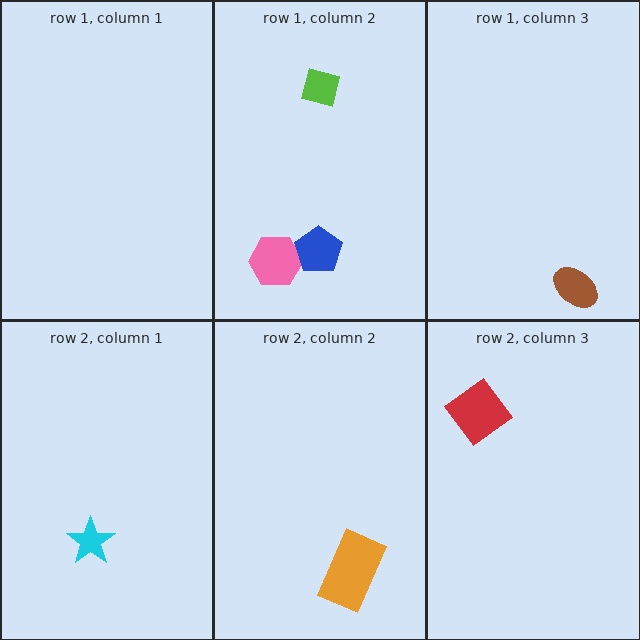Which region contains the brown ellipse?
The row 1, column 3 region.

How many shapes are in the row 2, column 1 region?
1.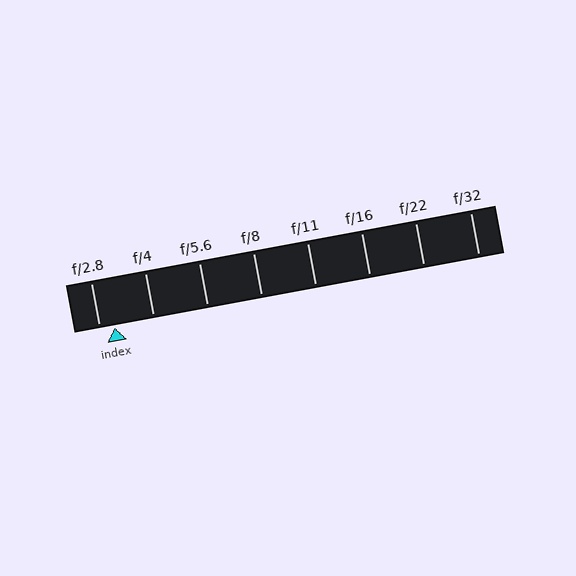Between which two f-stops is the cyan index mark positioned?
The index mark is between f/2.8 and f/4.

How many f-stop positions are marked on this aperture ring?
There are 8 f-stop positions marked.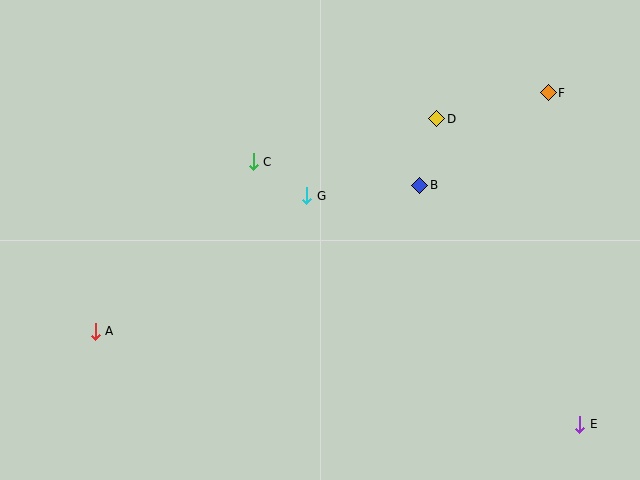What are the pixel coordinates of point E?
Point E is at (580, 424).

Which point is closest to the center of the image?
Point G at (307, 196) is closest to the center.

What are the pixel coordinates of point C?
Point C is at (253, 162).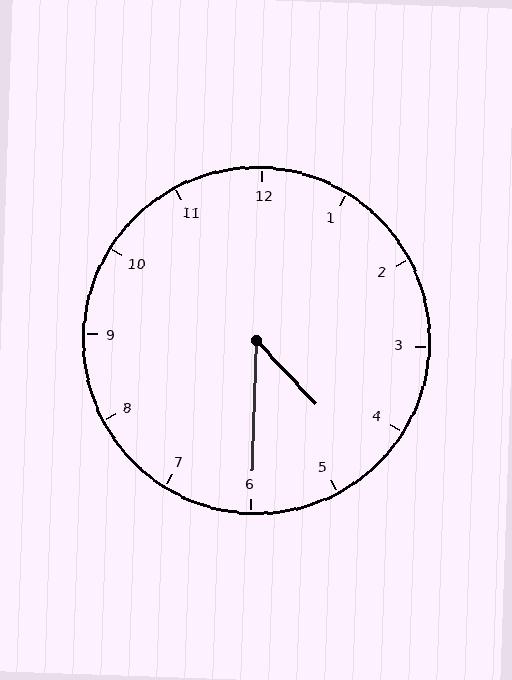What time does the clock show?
4:30.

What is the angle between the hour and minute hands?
Approximately 45 degrees.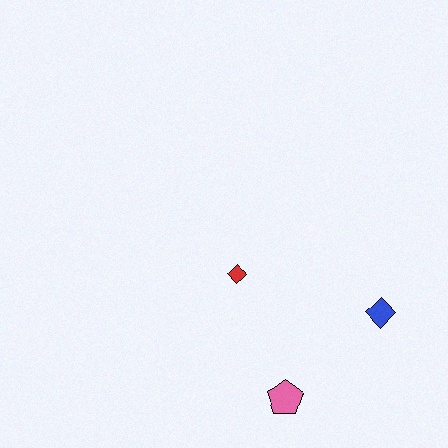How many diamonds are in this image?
There are 2 diamonds.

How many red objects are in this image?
There is 1 red object.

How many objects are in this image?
There are 3 objects.